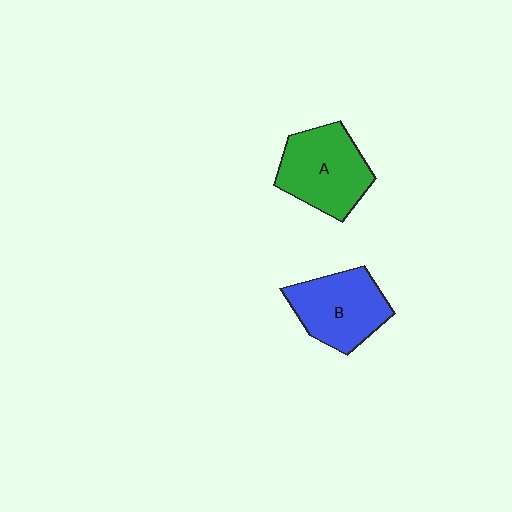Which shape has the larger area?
Shape A (green).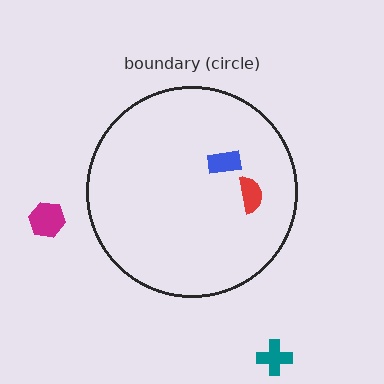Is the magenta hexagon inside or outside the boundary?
Outside.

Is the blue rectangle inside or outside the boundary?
Inside.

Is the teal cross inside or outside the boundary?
Outside.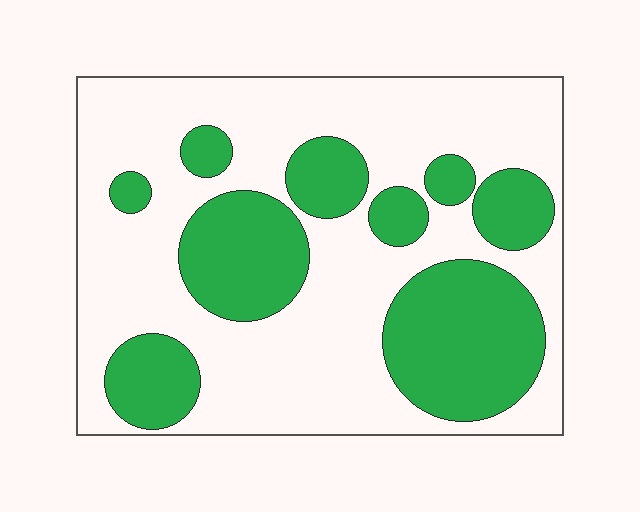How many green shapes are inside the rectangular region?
9.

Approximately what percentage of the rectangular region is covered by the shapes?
Approximately 35%.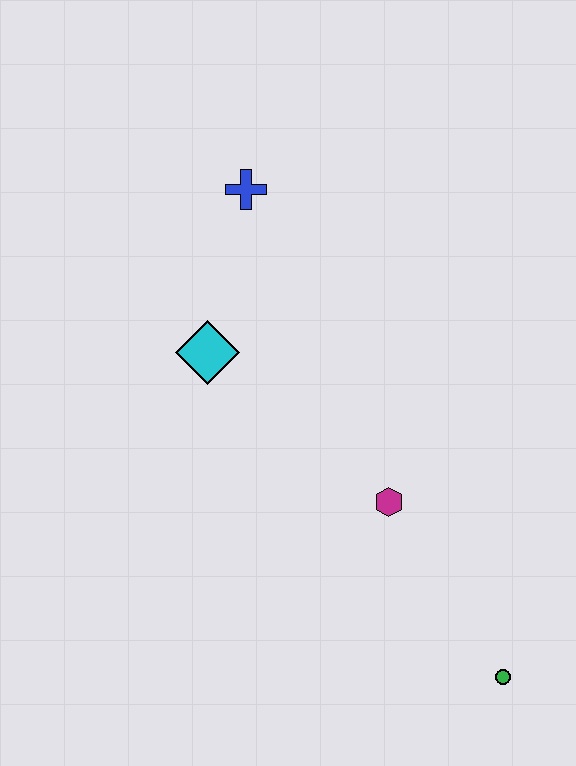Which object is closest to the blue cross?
The cyan diamond is closest to the blue cross.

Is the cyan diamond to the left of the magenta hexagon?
Yes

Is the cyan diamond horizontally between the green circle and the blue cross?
No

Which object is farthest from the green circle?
The blue cross is farthest from the green circle.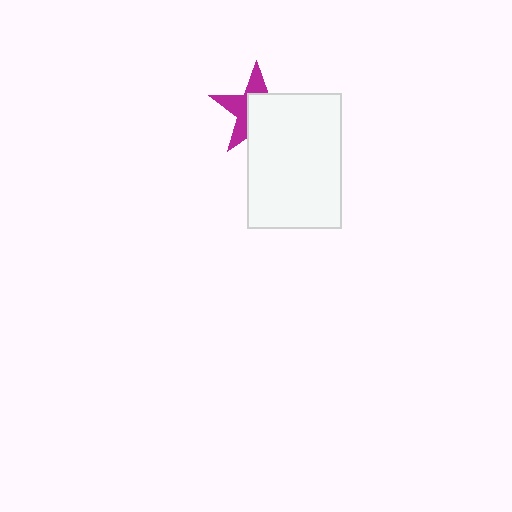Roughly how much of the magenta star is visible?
A small part of it is visible (roughly 45%).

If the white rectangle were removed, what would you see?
You would see the complete magenta star.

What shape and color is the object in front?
The object in front is a white rectangle.